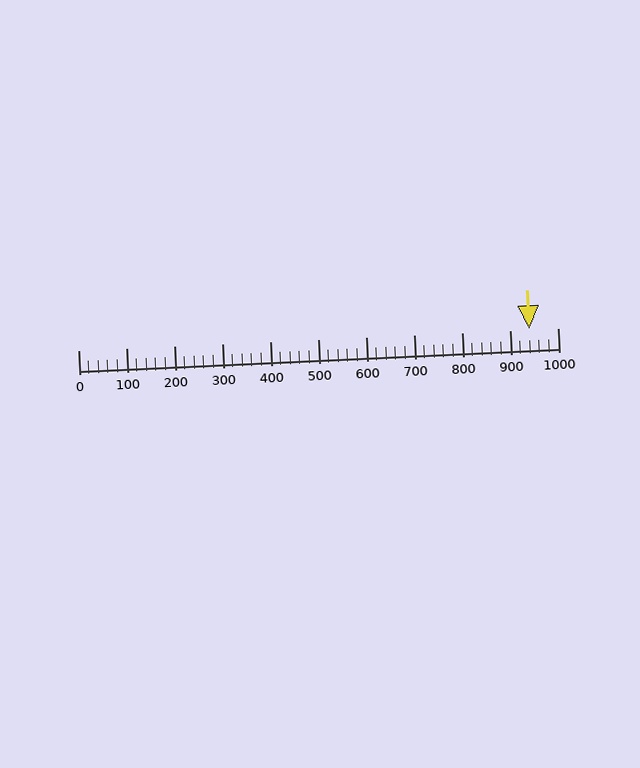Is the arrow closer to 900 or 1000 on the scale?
The arrow is closer to 900.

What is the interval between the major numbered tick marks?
The major tick marks are spaced 100 units apart.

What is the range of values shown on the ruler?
The ruler shows values from 0 to 1000.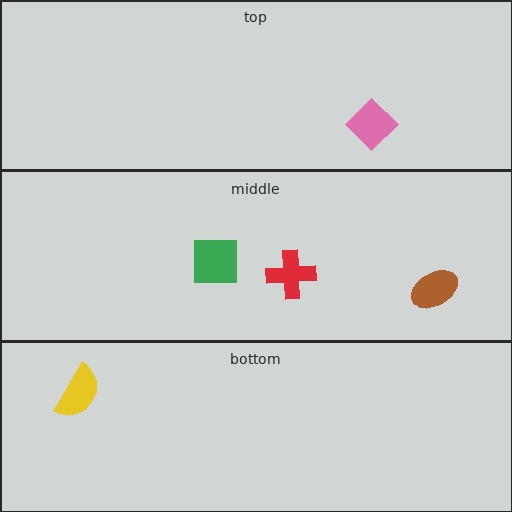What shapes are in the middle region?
The brown ellipse, the red cross, the green square.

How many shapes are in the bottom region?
1.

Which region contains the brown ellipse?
The middle region.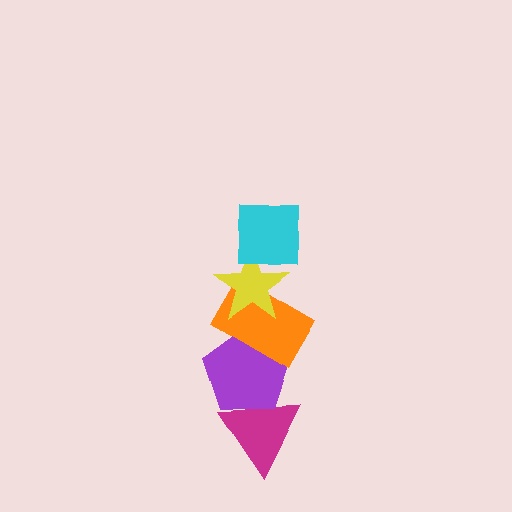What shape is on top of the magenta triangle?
The purple pentagon is on top of the magenta triangle.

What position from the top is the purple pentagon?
The purple pentagon is 4th from the top.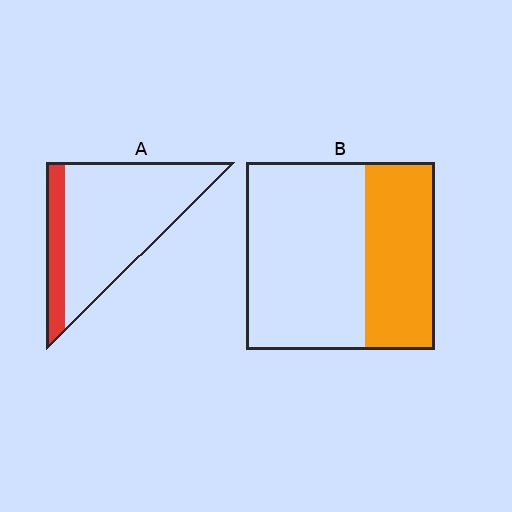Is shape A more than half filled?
No.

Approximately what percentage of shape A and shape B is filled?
A is approximately 20% and B is approximately 35%.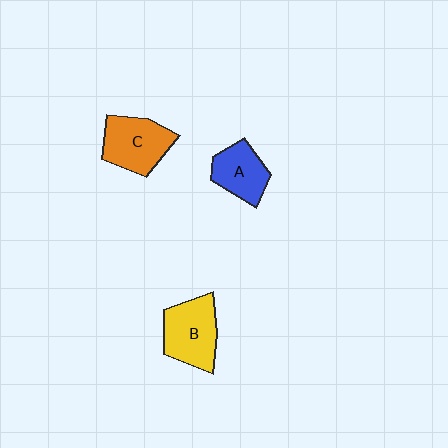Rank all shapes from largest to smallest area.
From largest to smallest: B (yellow), C (orange), A (blue).